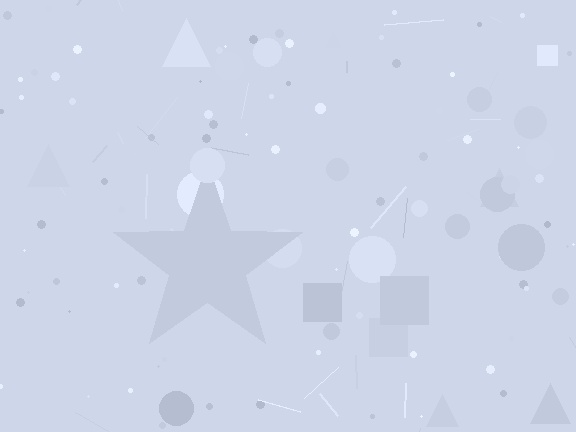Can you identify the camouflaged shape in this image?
The camouflaged shape is a star.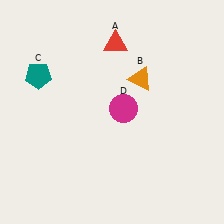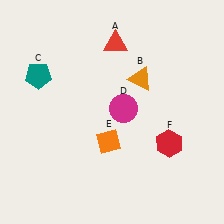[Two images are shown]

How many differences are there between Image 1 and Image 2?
There are 2 differences between the two images.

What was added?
An orange diamond (E), a red hexagon (F) were added in Image 2.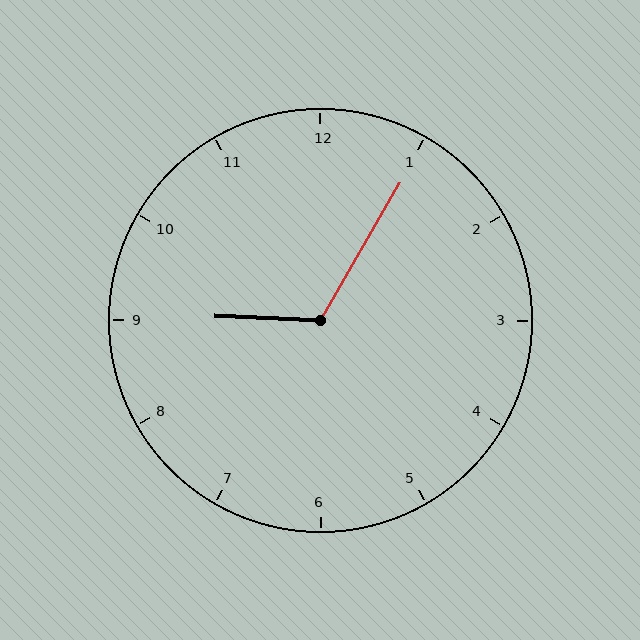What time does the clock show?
9:05.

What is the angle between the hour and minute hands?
Approximately 118 degrees.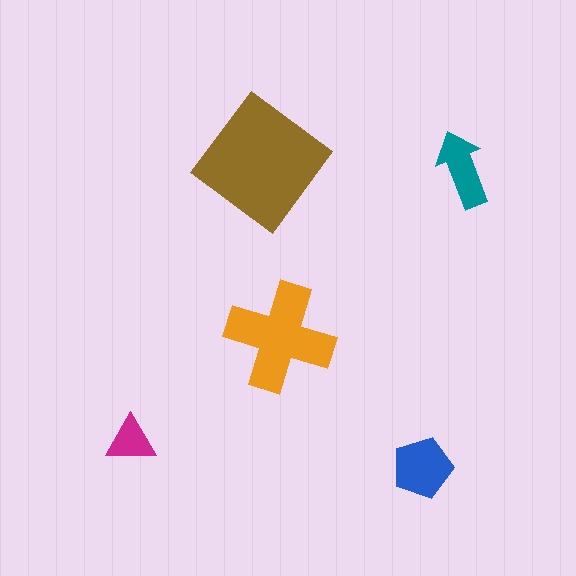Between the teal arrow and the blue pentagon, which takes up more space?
The blue pentagon.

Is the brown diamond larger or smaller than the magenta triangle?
Larger.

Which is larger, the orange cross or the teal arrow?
The orange cross.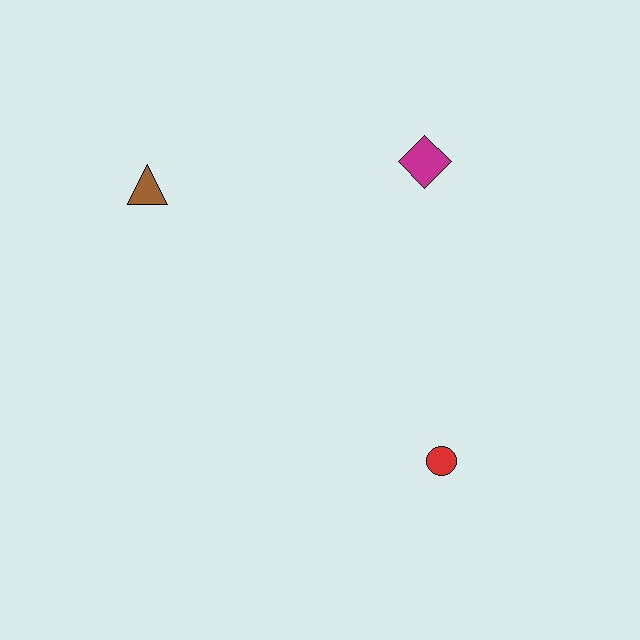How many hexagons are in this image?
There are no hexagons.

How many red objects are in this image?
There is 1 red object.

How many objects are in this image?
There are 3 objects.